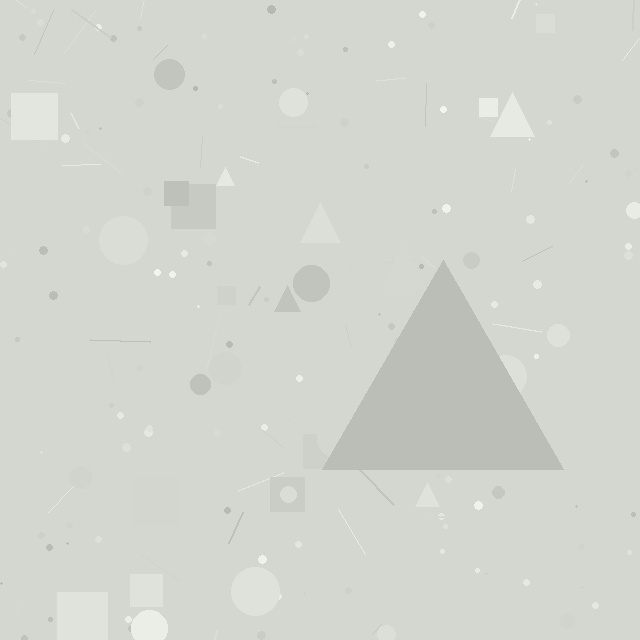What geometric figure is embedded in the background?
A triangle is embedded in the background.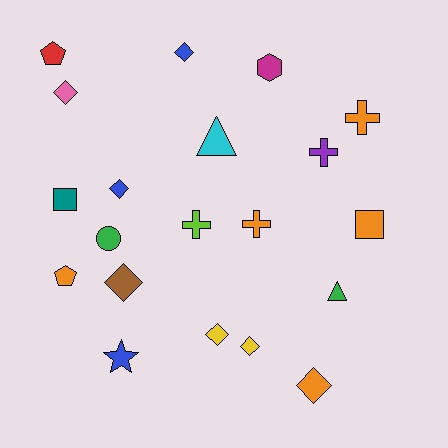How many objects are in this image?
There are 20 objects.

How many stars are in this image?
There is 1 star.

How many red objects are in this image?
There is 1 red object.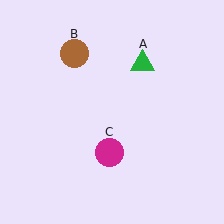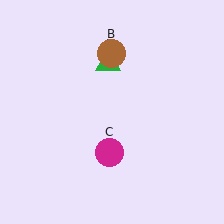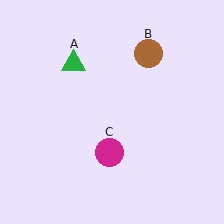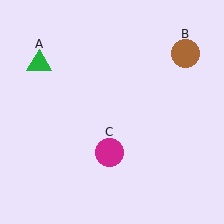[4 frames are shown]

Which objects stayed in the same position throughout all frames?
Magenta circle (object C) remained stationary.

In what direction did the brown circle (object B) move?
The brown circle (object B) moved right.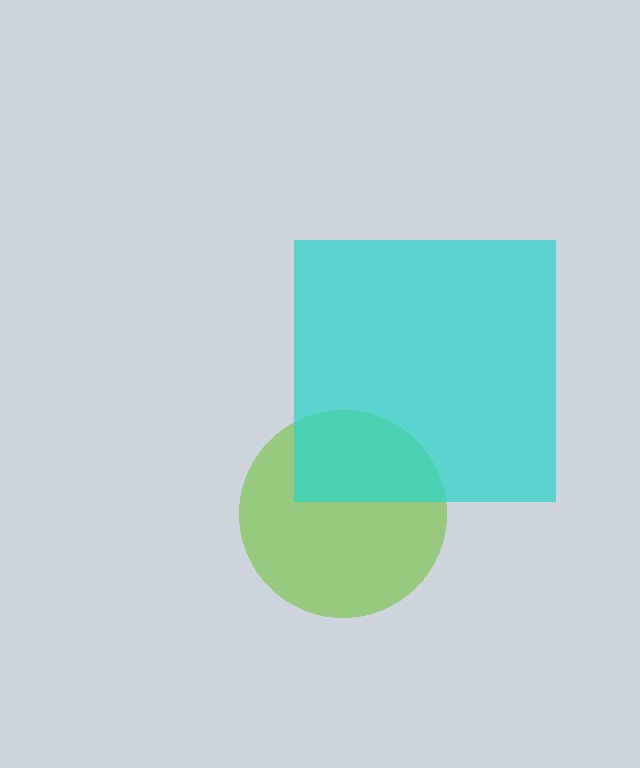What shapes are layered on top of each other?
The layered shapes are: a lime circle, a cyan square.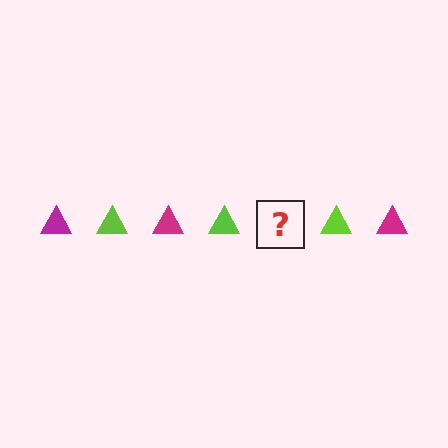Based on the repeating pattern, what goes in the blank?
The blank should be a magenta triangle.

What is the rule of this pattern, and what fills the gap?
The rule is that the pattern cycles through magenta, lime triangles. The gap should be filled with a magenta triangle.